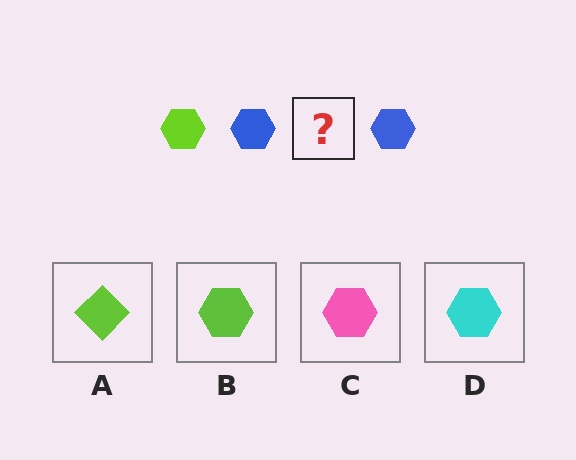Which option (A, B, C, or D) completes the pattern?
B.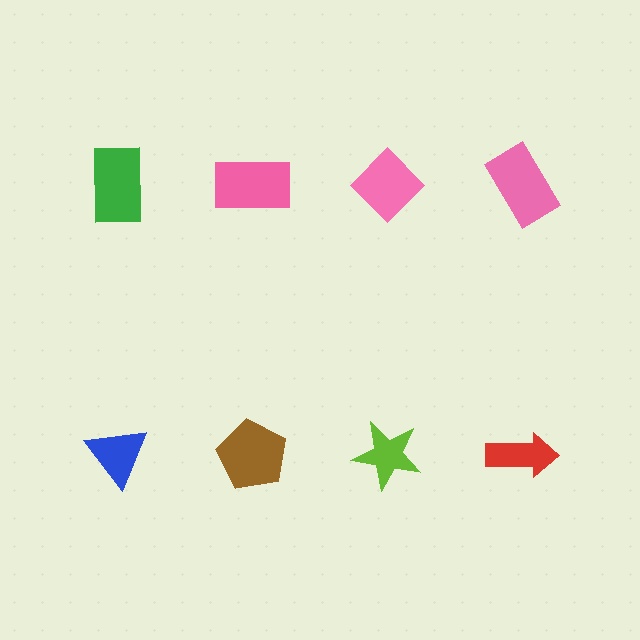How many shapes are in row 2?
4 shapes.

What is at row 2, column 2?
A brown pentagon.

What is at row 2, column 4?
A red arrow.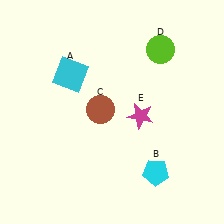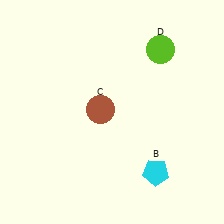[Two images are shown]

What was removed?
The magenta star (E), the cyan square (A) were removed in Image 2.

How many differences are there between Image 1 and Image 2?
There are 2 differences between the two images.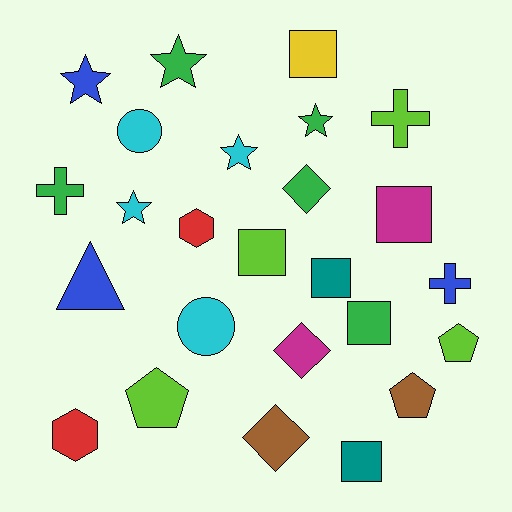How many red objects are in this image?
There are 2 red objects.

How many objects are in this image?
There are 25 objects.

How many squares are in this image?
There are 6 squares.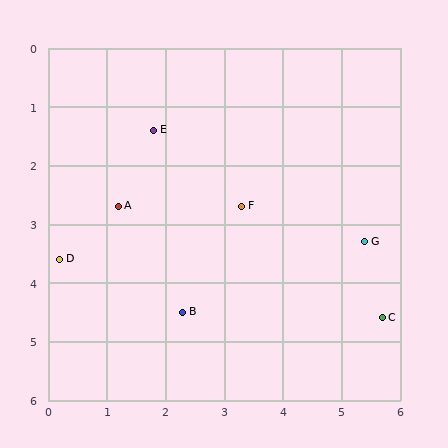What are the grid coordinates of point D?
Point D is at approximately (0.2, 3.6).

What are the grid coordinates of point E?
Point E is at approximately (1.8, 1.4).